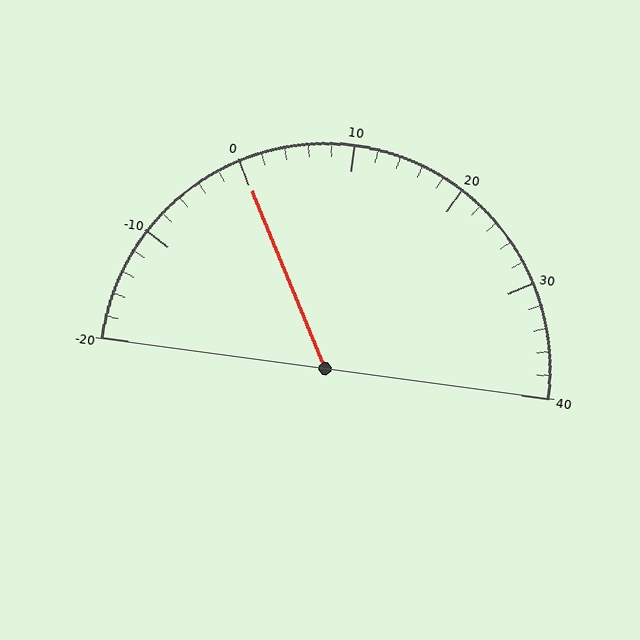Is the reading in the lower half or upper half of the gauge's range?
The reading is in the lower half of the range (-20 to 40).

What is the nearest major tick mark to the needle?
The nearest major tick mark is 0.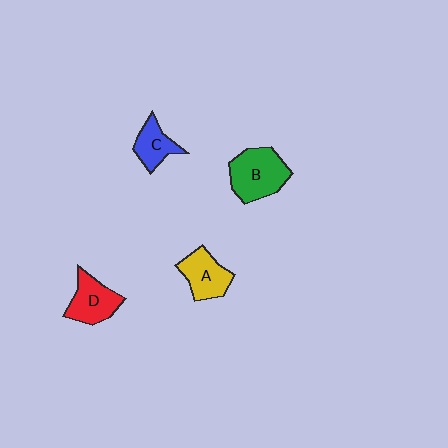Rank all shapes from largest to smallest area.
From largest to smallest: B (green), D (red), A (yellow), C (blue).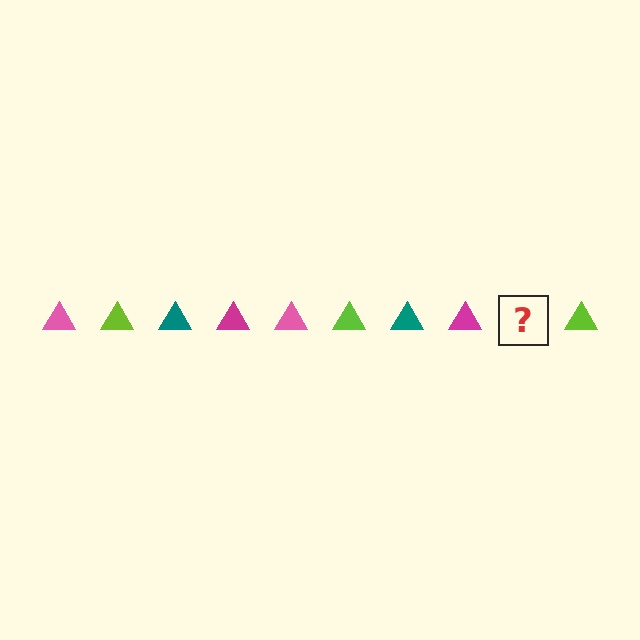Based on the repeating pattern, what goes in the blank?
The blank should be a pink triangle.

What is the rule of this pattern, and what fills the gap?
The rule is that the pattern cycles through pink, lime, teal, magenta triangles. The gap should be filled with a pink triangle.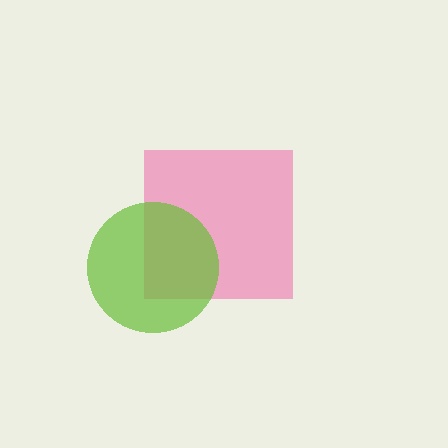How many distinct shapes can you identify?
There are 2 distinct shapes: a pink square, a lime circle.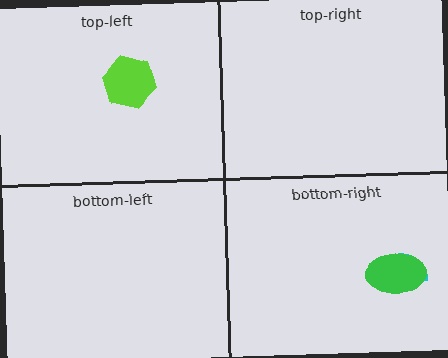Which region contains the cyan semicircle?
The bottom-right region.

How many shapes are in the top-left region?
1.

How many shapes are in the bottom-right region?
2.